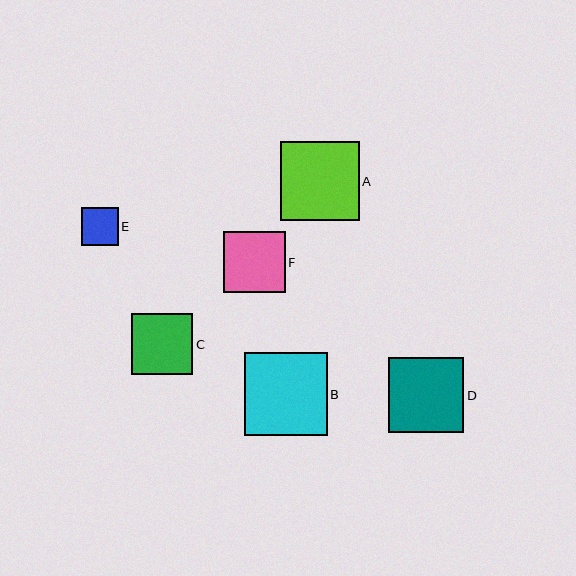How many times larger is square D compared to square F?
Square D is approximately 1.2 times the size of square F.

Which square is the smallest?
Square E is the smallest with a size of approximately 37 pixels.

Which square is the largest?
Square B is the largest with a size of approximately 83 pixels.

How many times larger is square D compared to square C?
Square D is approximately 1.2 times the size of square C.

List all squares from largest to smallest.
From largest to smallest: B, A, D, F, C, E.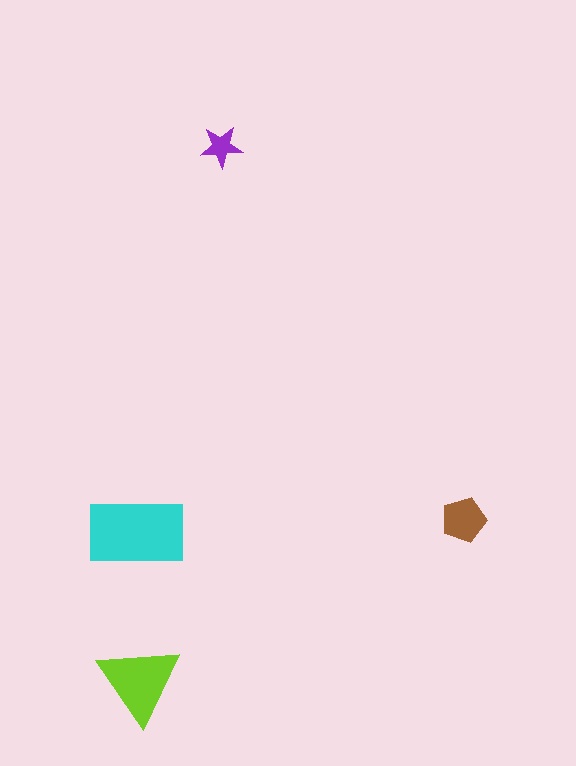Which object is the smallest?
The purple star.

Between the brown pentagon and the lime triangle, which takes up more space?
The lime triangle.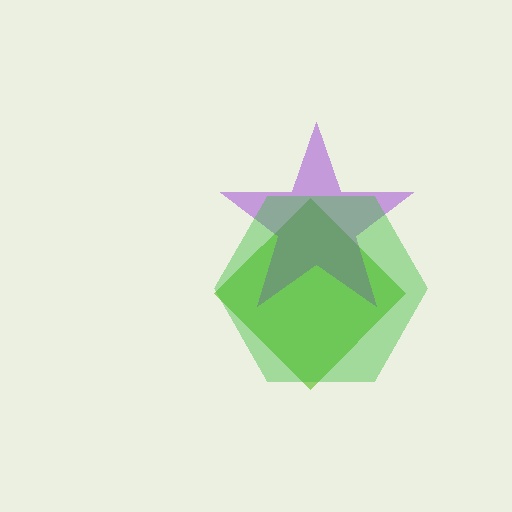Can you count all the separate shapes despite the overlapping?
Yes, there are 3 separate shapes.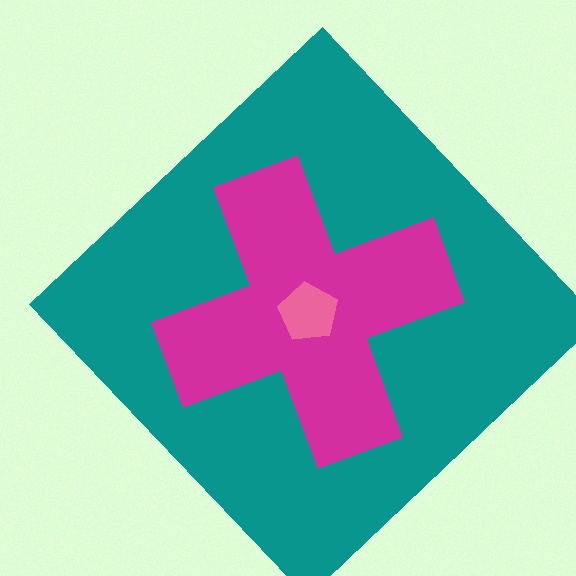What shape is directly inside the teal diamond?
The magenta cross.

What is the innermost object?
The pink pentagon.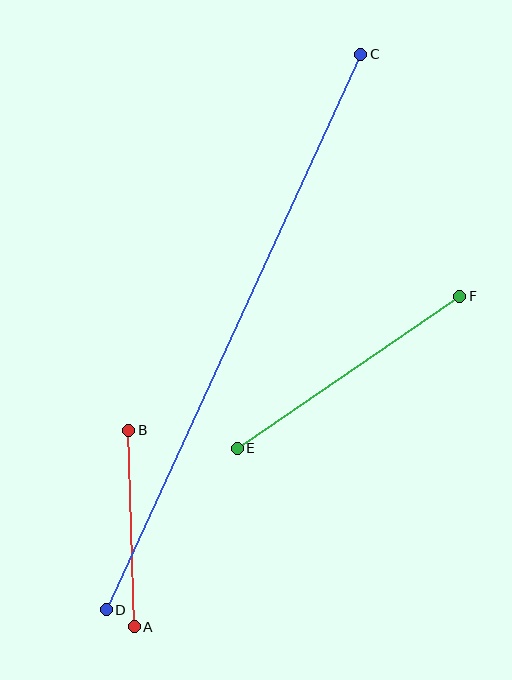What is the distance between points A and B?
The distance is approximately 196 pixels.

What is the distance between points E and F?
The distance is approximately 269 pixels.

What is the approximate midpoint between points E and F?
The midpoint is at approximately (348, 372) pixels.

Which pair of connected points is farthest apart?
Points C and D are farthest apart.